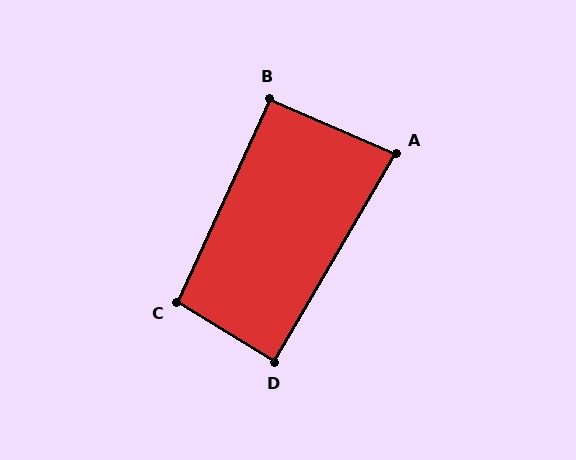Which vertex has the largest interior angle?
C, at approximately 97 degrees.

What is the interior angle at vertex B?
Approximately 91 degrees (approximately right).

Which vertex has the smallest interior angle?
A, at approximately 83 degrees.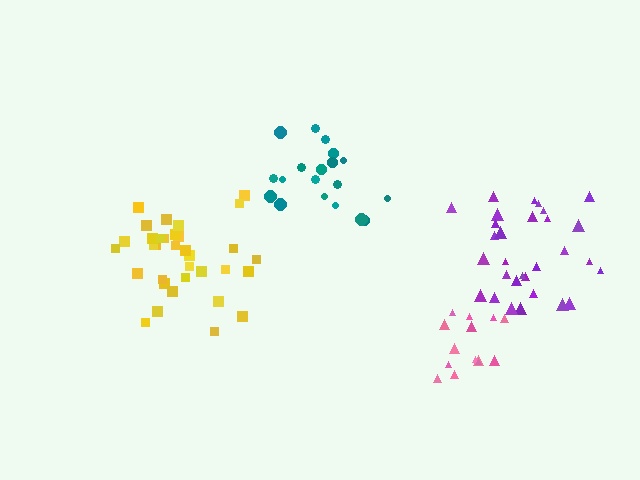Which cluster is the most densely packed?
Purple.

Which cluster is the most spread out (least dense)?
Yellow.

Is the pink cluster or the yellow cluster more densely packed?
Pink.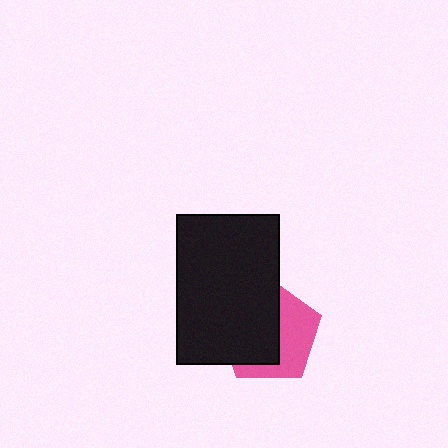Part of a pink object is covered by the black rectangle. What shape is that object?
It is a pentagon.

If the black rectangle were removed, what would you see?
You would see the complete pink pentagon.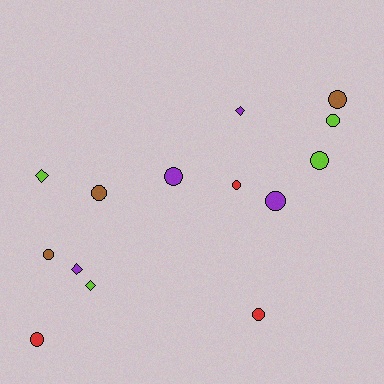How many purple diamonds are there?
There are 2 purple diamonds.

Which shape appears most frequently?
Circle, with 10 objects.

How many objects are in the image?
There are 14 objects.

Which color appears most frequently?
Lime, with 4 objects.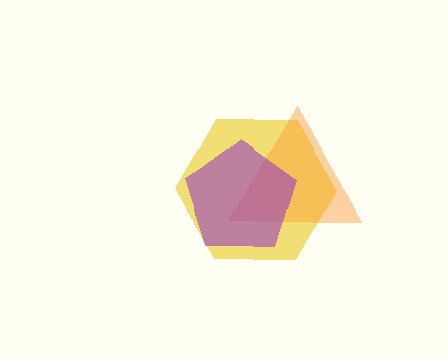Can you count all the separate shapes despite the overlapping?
Yes, there are 3 separate shapes.